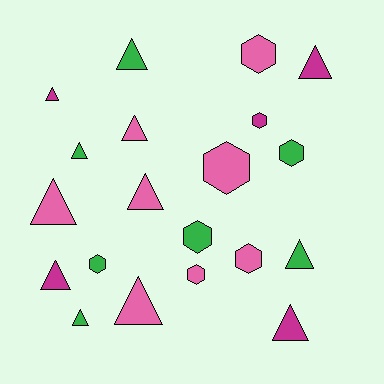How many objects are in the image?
There are 20 objects.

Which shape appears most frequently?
Triangle, with 12 objects.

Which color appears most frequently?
Pink, with 8 objects.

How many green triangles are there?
There are 4 green triangles.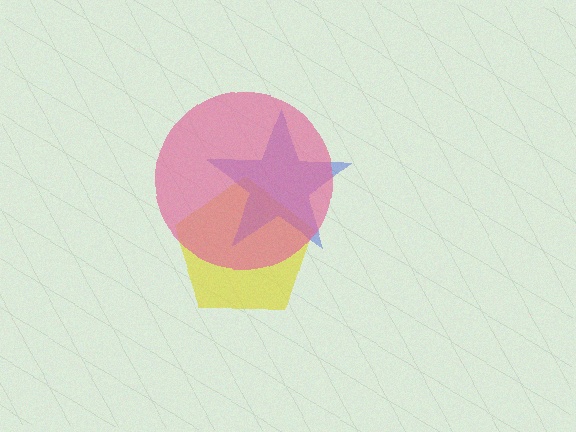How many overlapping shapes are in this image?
There are 3 overlapping shapes in the image.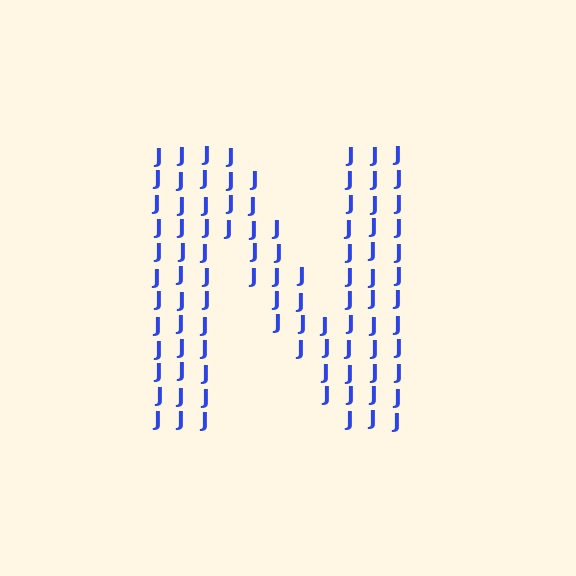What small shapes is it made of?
It is made of small letter J's.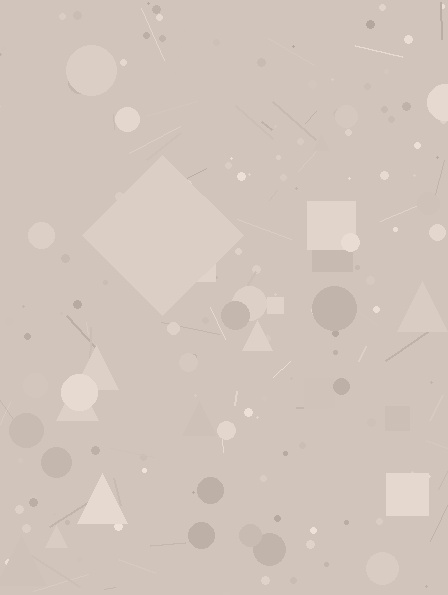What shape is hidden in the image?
A diamond is hidden in the image.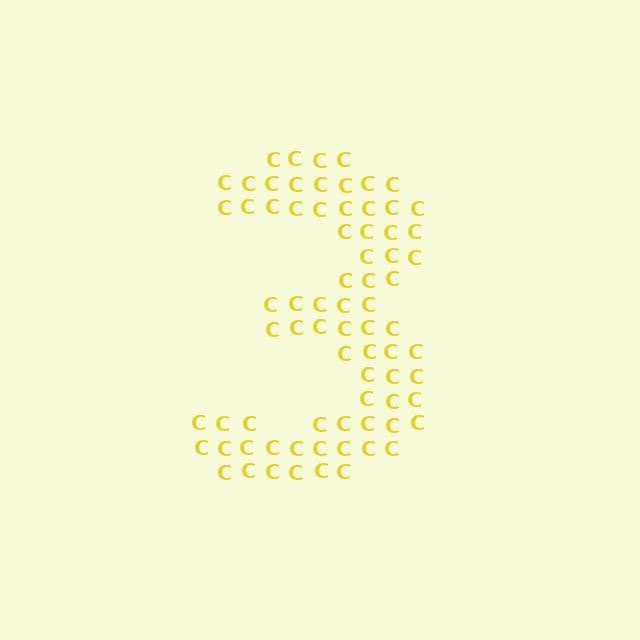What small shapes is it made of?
It is made of small letter C's.